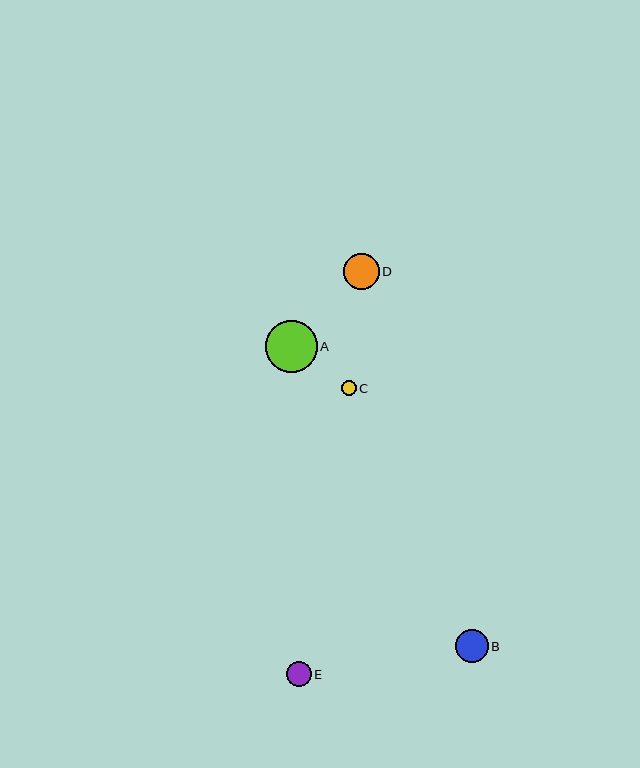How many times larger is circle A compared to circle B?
Circle A is approximately 1.6 times the size of circle B.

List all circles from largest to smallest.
From largest to smallest: A, D, B, E, C.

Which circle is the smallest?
Circle C is the smallest with a size of approximately 15 pixels.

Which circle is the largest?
Circle A is the largest with a size of approximately 52 pixels.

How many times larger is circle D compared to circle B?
Circle D is approximately 1.1 times the size of circle B.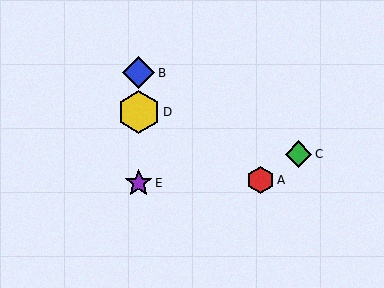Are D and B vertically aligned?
Yes, both are at x≈139.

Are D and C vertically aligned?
No, D is at x≈139 and C is at x≈298.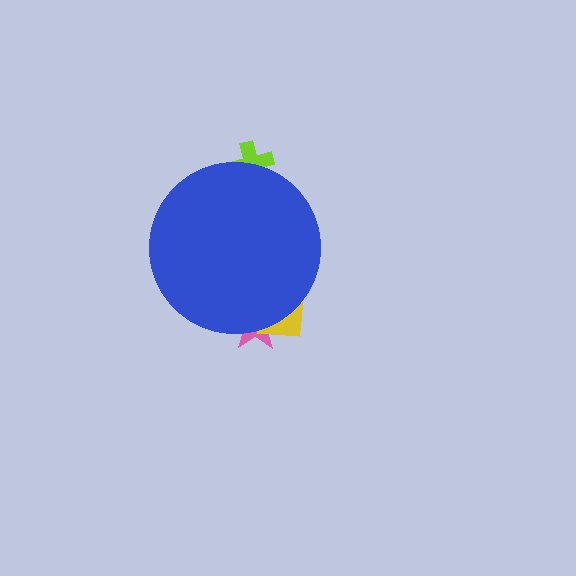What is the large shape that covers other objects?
A blue circle.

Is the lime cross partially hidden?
Yes, the lime cross is partially hidden behind the blue circle.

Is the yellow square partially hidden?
Yes, the yellow square is partially hidden behind the blue circle.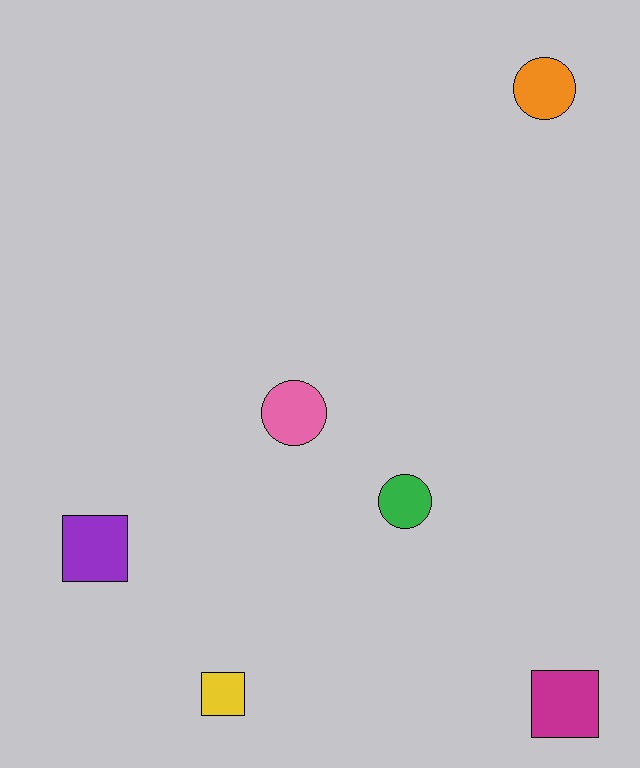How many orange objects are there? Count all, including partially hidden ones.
There is 1 orange object.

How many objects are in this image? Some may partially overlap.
There are 6 objects.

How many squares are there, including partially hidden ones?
There are 3 squares.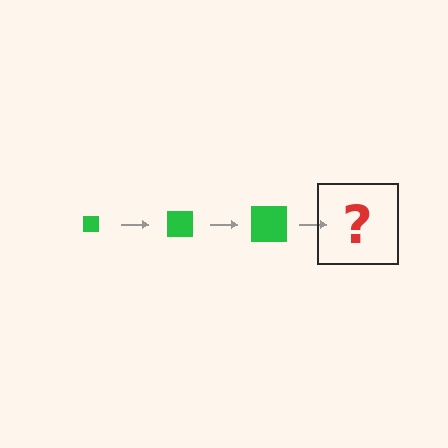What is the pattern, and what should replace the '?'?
The pattern is that the square gets progressively larger each step. The '?' should be a green square, larger than the previous one.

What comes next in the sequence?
The next element should be a green square, larger than the previous one.